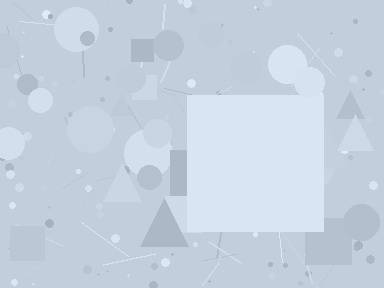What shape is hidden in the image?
A square is hidden in the image.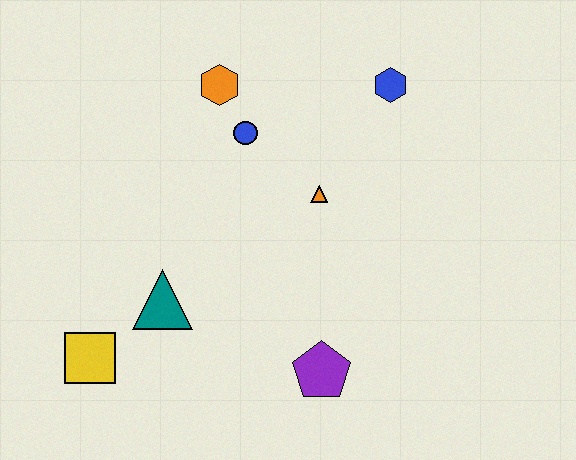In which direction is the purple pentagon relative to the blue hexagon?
The purple pentagon is below the blue hexagon.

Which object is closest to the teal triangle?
The yellow square is closest to the teal triangle.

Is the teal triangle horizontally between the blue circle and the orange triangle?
No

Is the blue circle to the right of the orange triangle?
No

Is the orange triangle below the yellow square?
No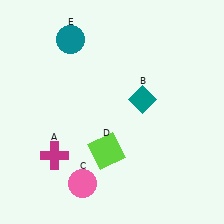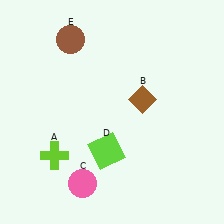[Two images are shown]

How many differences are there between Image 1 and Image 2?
There are 3 differences between the two images.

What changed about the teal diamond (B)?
In Image 1, B is teal. In Image 2, it changed to brown.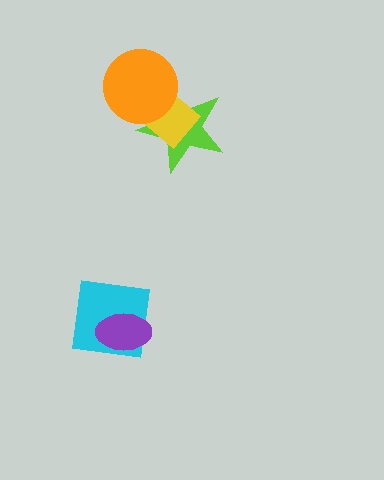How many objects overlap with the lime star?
2 objects overlap with the lime star.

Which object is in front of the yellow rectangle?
The orange circle is in front of the yellow rectangle.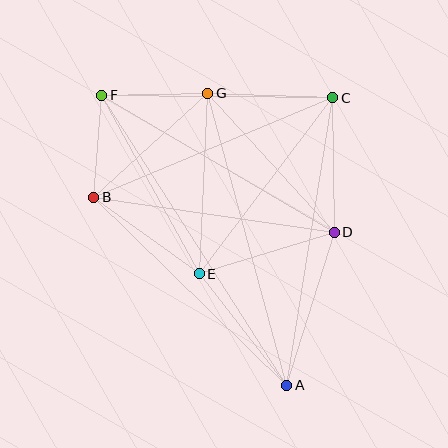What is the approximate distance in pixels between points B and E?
The distance between B and E is approximately 130 pixels.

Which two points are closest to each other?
Points B and F are closest to each other.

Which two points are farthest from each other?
Points A and F are farthest from each other.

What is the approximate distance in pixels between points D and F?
The distance between D and F is approximately 270 pixels.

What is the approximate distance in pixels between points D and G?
The distance between D and G is approximately 188 pixels.